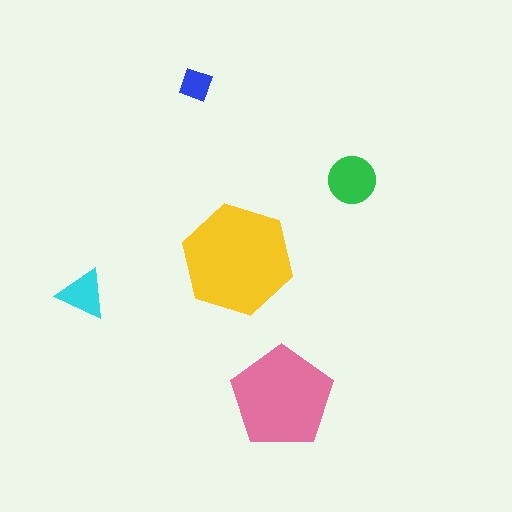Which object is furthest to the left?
The cyan triangle is leftmost.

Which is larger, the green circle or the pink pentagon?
The pink pentagon.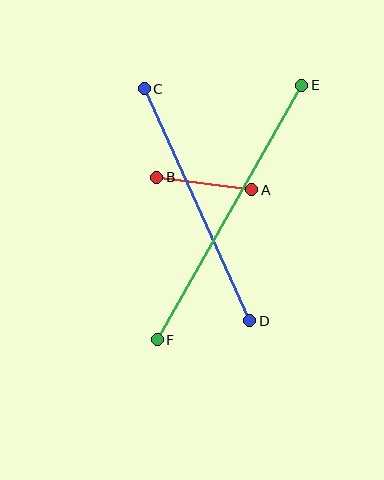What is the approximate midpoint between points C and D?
The midpoint is at approximately (197, 205) pixels.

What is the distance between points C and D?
The distance is approximately 254 pixels.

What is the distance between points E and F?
The distance is approximately 293 pixels.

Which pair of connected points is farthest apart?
Points E and F are farthest apart.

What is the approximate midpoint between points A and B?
The midpoint is at approximately (204, 184) pixels.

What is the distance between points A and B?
The distance is approximately 96 pixels.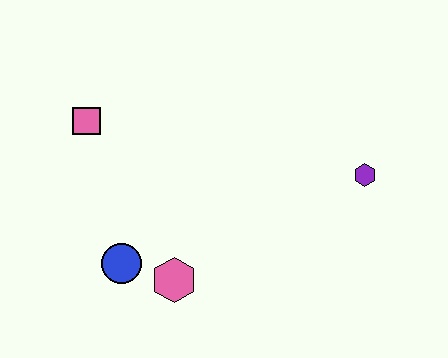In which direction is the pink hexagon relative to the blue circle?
The pink hexagon is to the right of the blue circle.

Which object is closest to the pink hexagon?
The blue circle is closest to the pink hexagon.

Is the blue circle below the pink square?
Yes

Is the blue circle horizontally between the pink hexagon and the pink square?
Yes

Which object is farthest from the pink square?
The purple hexagon is farthest from the pink square.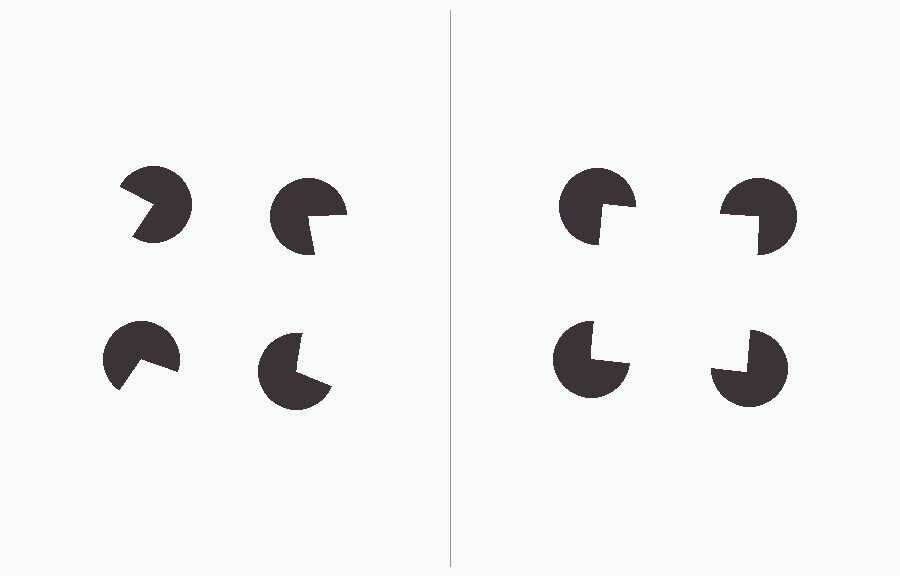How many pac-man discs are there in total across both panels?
8 — 4 on each side.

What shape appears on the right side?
An illusory square.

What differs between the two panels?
The pac-man discs are positioned identically on both sides; only the wedge orientations differ. On the right they align to a square; on the left they are misaligned.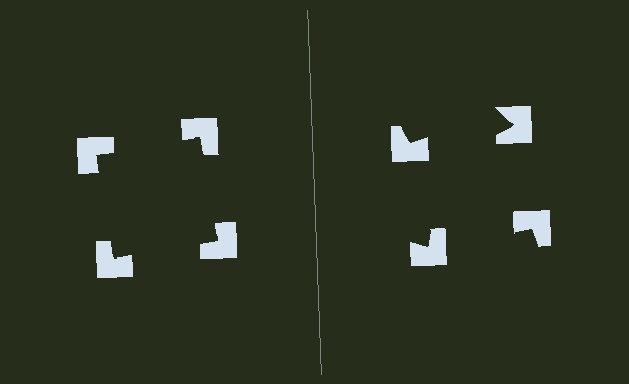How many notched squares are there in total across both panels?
8 — 4 on each side.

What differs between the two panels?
The notched squares are positioned identically on both sides; only the wedge orientations differ. On the left they align to a square; on the right they are misaligned.